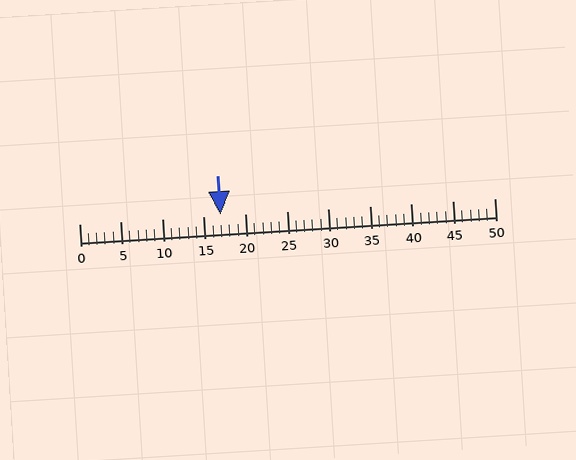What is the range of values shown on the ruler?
The ruler shows values from 0 to 50.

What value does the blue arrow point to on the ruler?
The blue arrow points to approximately 17.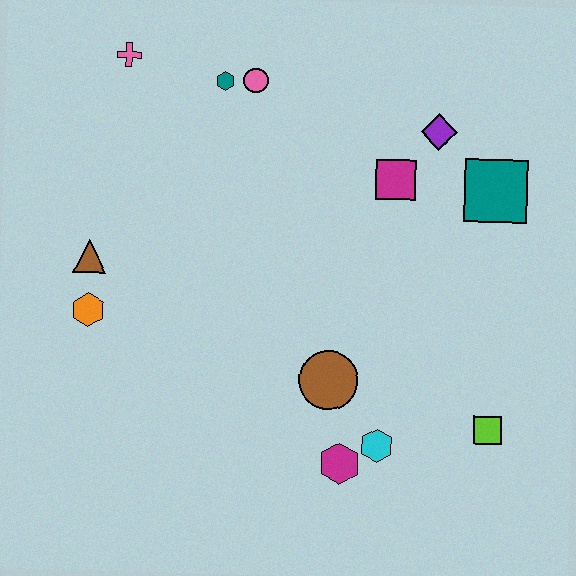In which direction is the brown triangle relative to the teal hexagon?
The brown triangle is below the teal hexagon.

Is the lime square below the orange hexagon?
Yes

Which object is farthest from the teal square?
The orange hexagon is farthest from the teal square.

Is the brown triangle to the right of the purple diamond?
No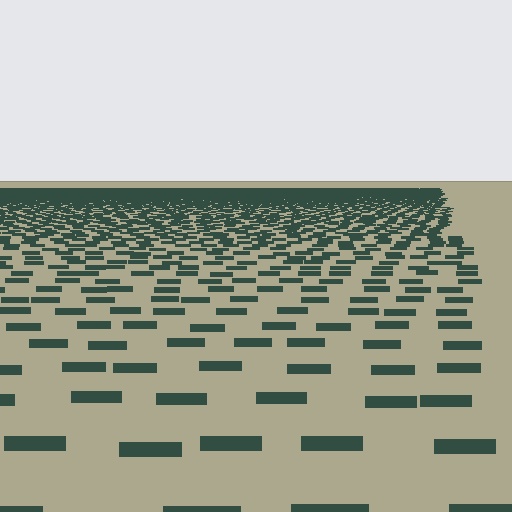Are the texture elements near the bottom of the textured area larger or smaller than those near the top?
Larger. Near the bottom, elements are closer to the viewer and appear at a bigger on-screen size.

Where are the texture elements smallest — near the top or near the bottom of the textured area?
Near the top.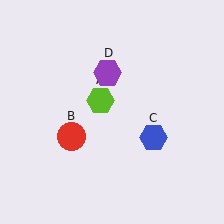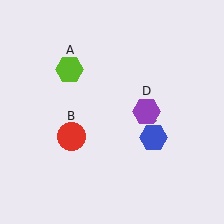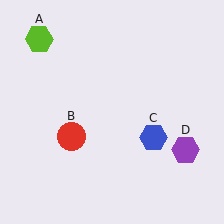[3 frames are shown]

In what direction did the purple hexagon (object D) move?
The purple hexagon (object D) moved down and to the right.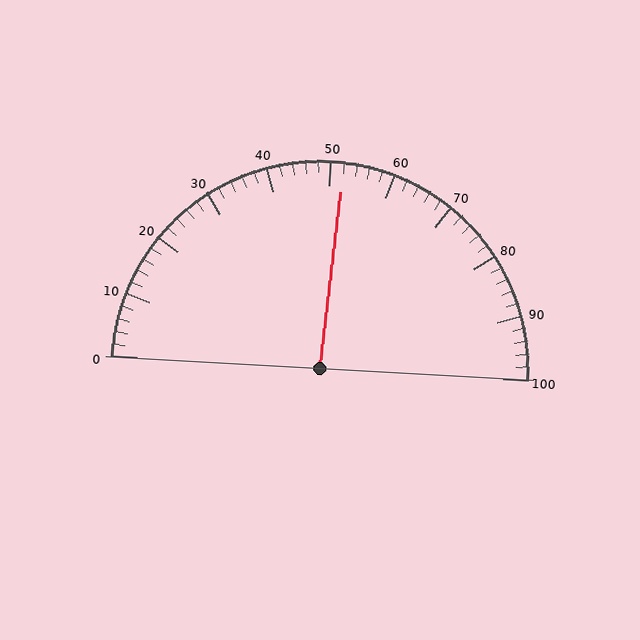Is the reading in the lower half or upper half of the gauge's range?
The reading is in the upper half of the range (0 to 100).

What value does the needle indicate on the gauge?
The needle indicates approximately 52.